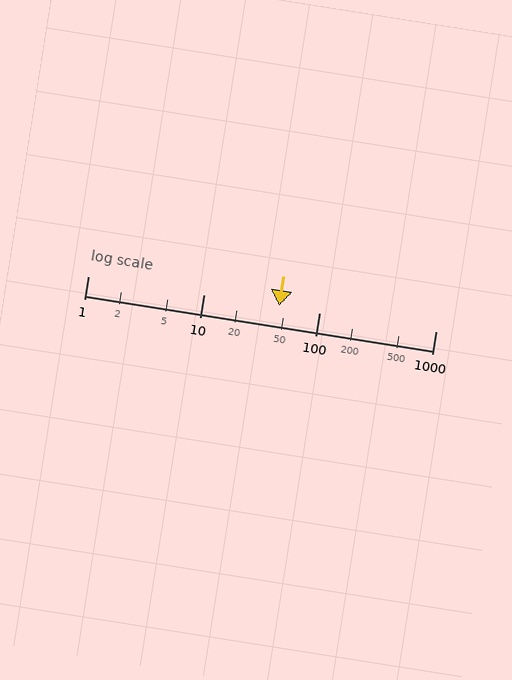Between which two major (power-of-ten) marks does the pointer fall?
The pointer is between 10 and 100.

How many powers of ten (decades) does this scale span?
The scale spans 3 decades, from 1 to 1000.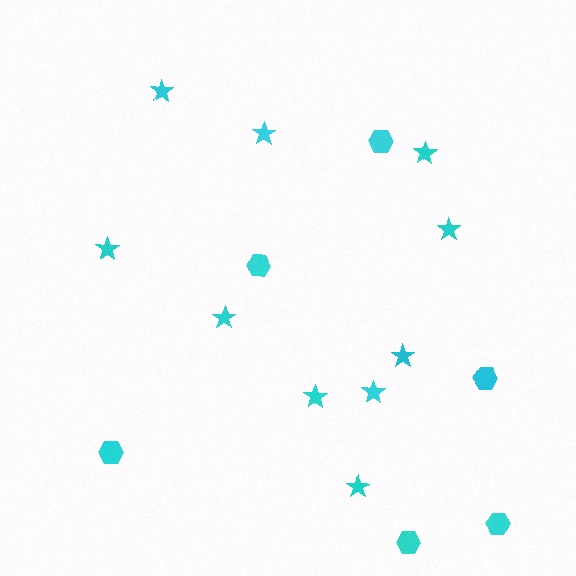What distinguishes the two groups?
There are 2 groups: one group of stars (10) and one group of hexagons (6).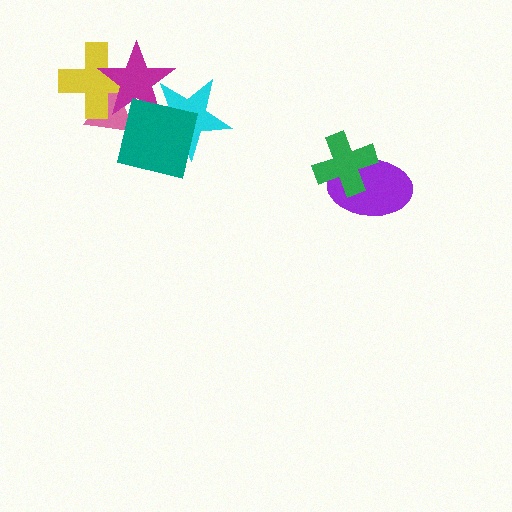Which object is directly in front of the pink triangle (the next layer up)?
The yellow cross is directly in front of the pink triangle.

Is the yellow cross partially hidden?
Yes, it is partially covered by another shape.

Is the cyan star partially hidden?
Yes, it is partially covered by another shape.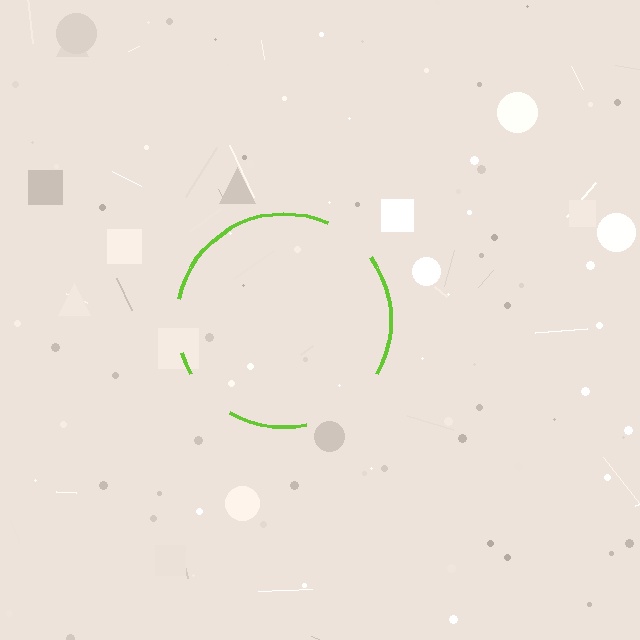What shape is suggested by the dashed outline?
The dashed outline suggests a circle.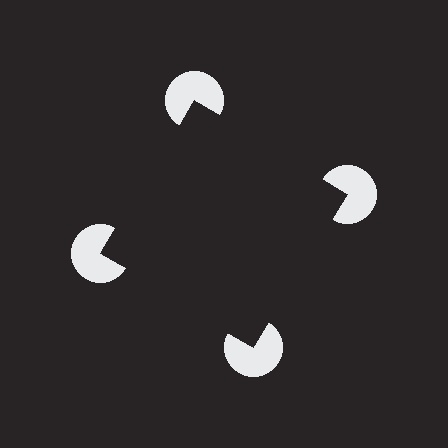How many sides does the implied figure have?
4 sides.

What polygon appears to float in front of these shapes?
An illusory square — its edges are inferred from the aligned wedge cuts in the pac-man discs, not physically drawn.